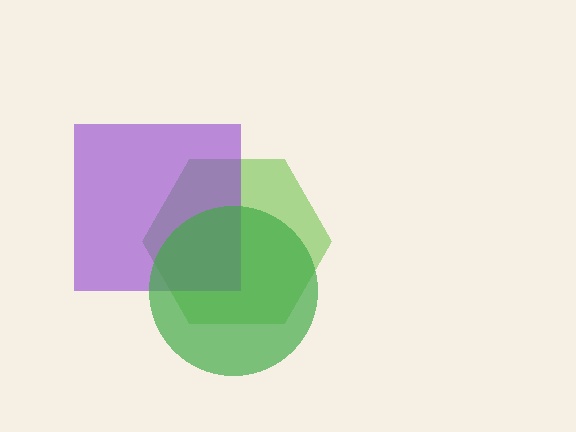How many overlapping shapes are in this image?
There are 3 overlapping shapes in the image.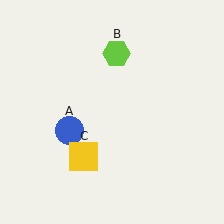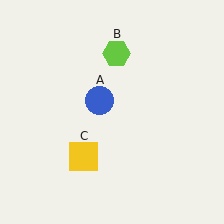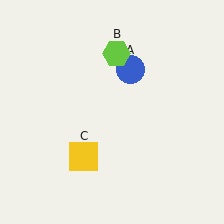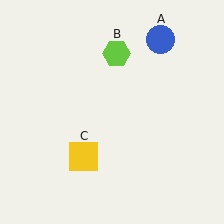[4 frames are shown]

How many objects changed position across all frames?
1 object changed position: blue circle (object A).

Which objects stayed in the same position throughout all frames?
Lime hexagon (object B) and yellow square (object C) remained stationary.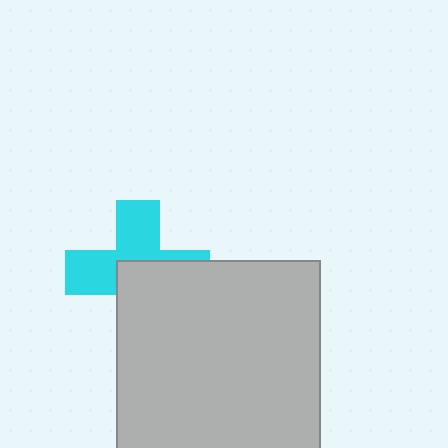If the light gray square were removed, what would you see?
You would see the complete cyan cross.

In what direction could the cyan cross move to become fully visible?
The cyan cross could move toward the upper-left. That would shift it out from behind the light gray square entirely.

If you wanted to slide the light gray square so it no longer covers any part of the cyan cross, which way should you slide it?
Slide it toward the lower-right — that is the most direct way to separate the two shapes.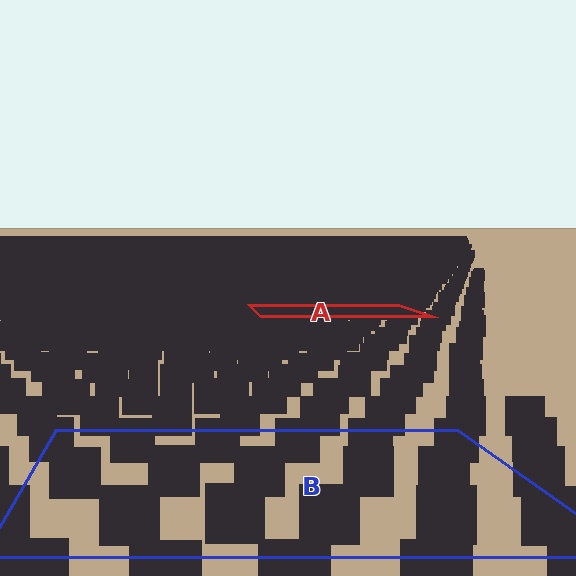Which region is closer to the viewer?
Region B is closer. The texture elements there are larger and more spread out.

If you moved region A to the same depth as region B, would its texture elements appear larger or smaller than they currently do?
They would appear larger. At a closer depth, the same texture elements are projected at a bigger on-screen size.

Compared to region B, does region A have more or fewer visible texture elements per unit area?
Region A has more texture elements per unit area — they are packed more densely because it is farther away.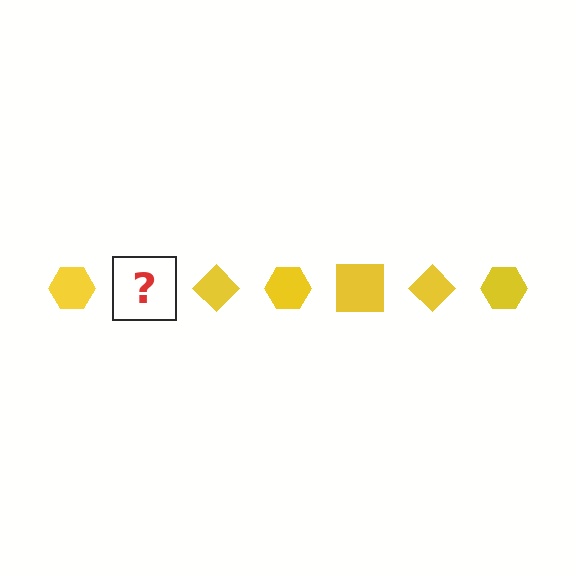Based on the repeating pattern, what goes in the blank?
The blank should be a yellow square.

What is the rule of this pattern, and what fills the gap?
The rule is that the pattern cycles through hexagon, square, diamond shapes in yellow. The gap should be filled with a yellow square.